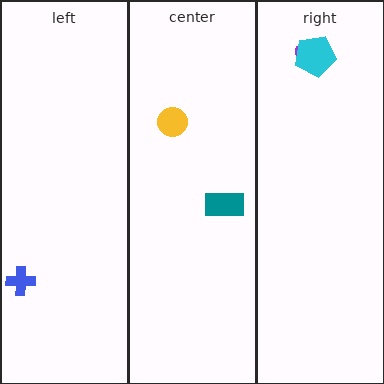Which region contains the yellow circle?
The center region.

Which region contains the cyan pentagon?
The right region.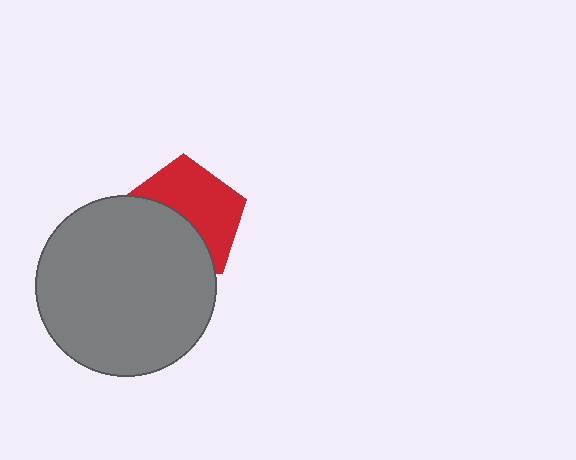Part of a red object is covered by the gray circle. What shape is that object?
It is a pentagon.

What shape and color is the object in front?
The object in front is a gray circle.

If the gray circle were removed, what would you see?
You would see the complete red pentagon.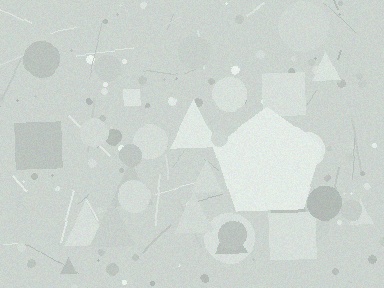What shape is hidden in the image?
A pentagon is hidden in the image.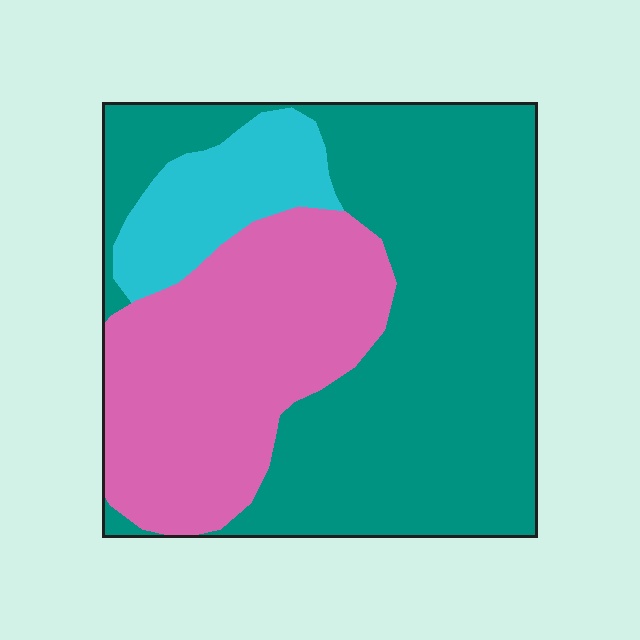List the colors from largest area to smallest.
From largest to smallest: teal, pink, cyan.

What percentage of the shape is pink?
Pink takes up about one third (1/3) of the shape.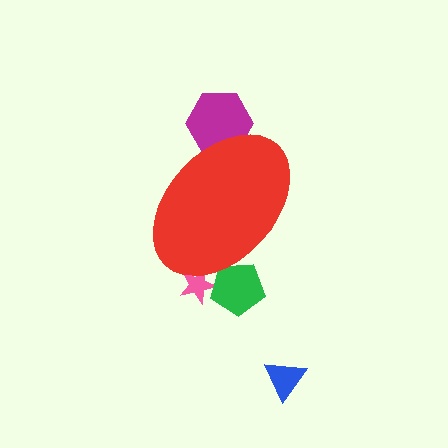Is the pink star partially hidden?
Yes, the pink star is partially hidden behind the red ellipse.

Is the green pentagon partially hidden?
Yes, the green pentagon is partially hidden behind the red ellipse.